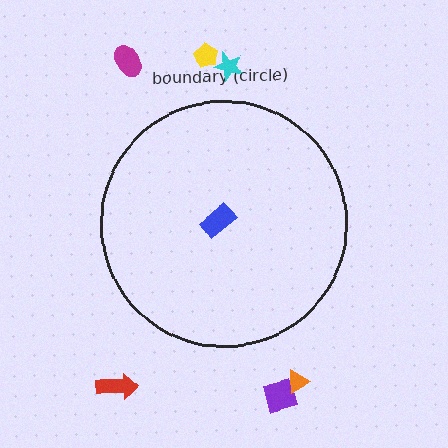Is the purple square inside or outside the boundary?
Outside.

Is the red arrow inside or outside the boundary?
Outside.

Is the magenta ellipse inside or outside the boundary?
Outside.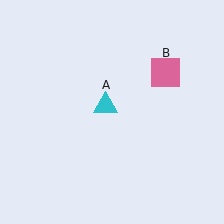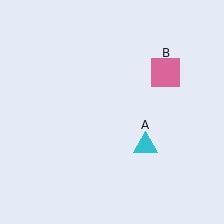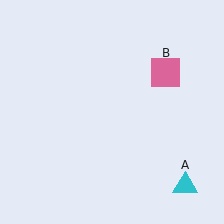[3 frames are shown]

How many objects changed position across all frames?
1 object changed position: cyan triangle (object A).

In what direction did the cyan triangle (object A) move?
The cyan triangle (object A) moved down and to the right.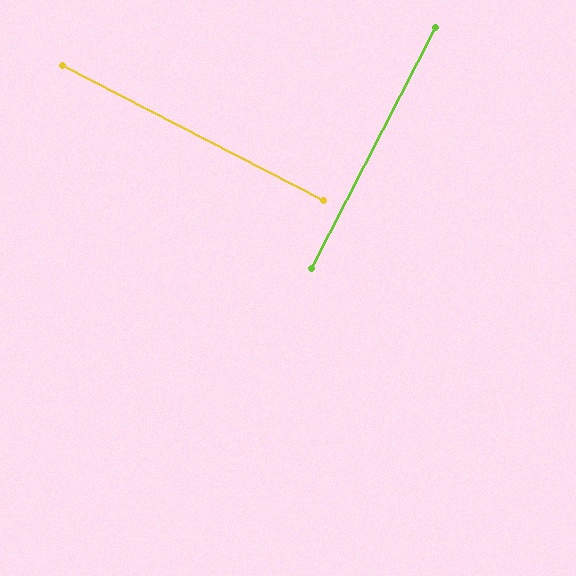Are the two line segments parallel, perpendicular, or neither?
Perpendicular — they meet at approximately 90°.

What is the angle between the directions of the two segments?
Approximately 90 degrees.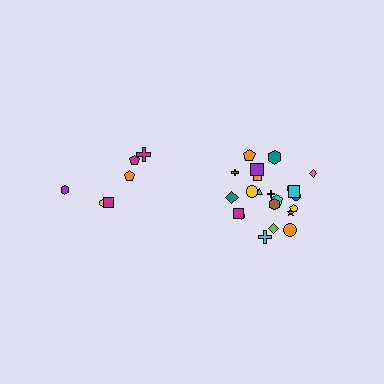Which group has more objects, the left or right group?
The right group.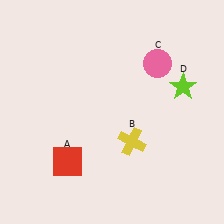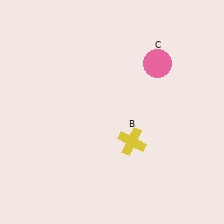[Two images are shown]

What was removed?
The red square (A), the lime star (D) were removed in Image 2.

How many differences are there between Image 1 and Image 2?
There are 2 differences between the two images.